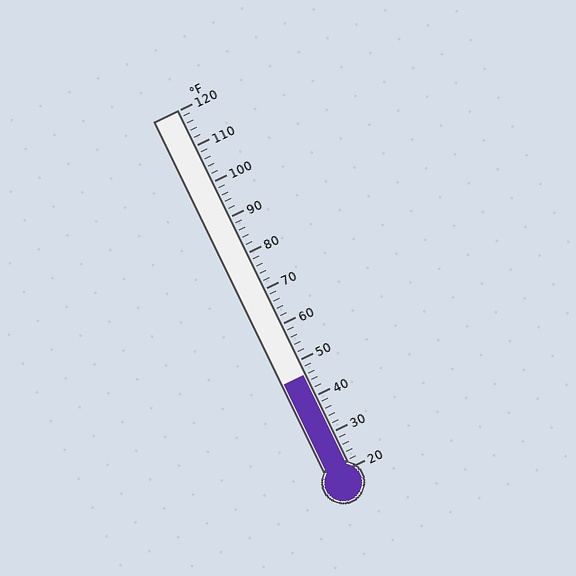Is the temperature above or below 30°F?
The temperature is above 30°F.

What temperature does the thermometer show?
The thermometer shows approximately 46°F.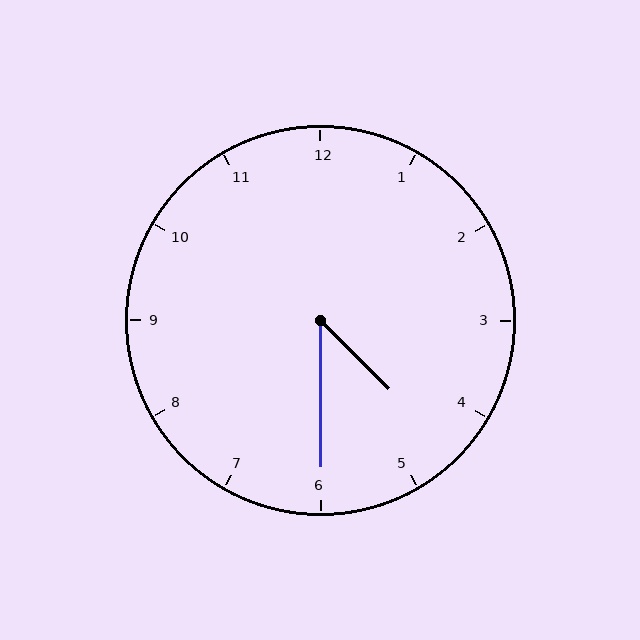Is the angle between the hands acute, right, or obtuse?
It is acute.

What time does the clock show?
4:30.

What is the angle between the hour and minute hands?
Approximately 45 degrees.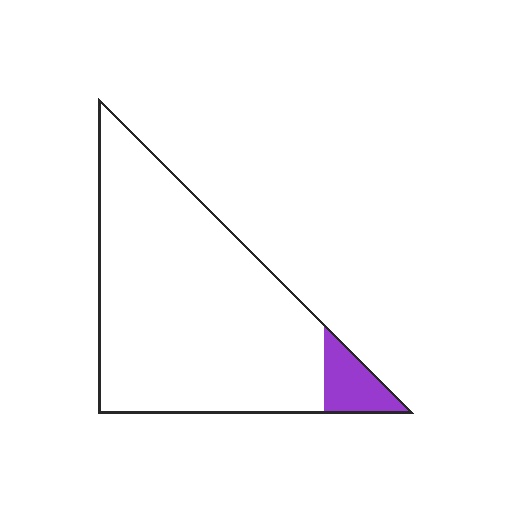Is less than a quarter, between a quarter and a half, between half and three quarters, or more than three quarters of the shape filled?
Less than a quarter.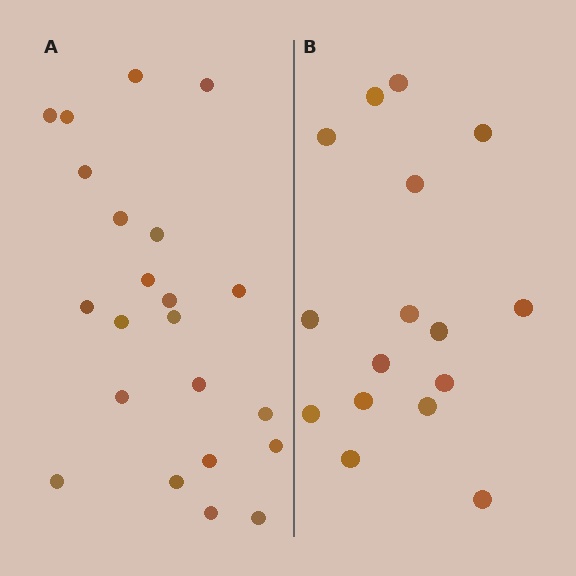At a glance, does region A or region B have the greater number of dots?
Region A (the left region) has more dots.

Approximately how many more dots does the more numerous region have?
Region A has about 6 more dots than region B.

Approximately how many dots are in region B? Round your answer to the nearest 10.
About 20 dots. (The exact count is 16, which rounds to 20.)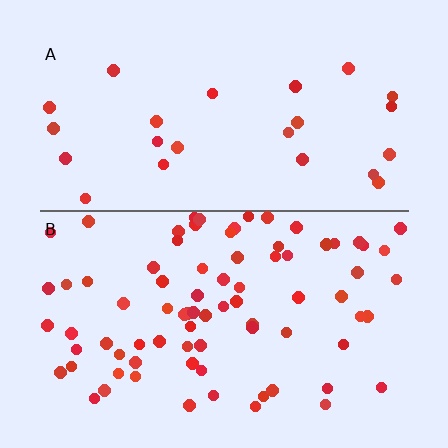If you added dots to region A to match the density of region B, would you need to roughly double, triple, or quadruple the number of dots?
Approximately triple.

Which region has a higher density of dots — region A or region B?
B (the bottom).